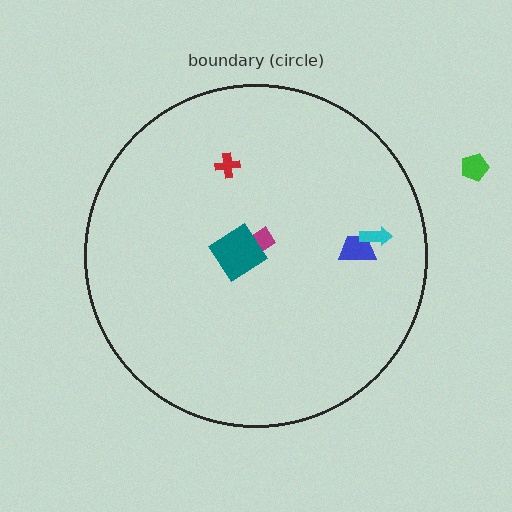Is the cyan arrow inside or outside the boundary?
Inside.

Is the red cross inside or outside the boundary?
Inside.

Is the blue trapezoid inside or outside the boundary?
Inside.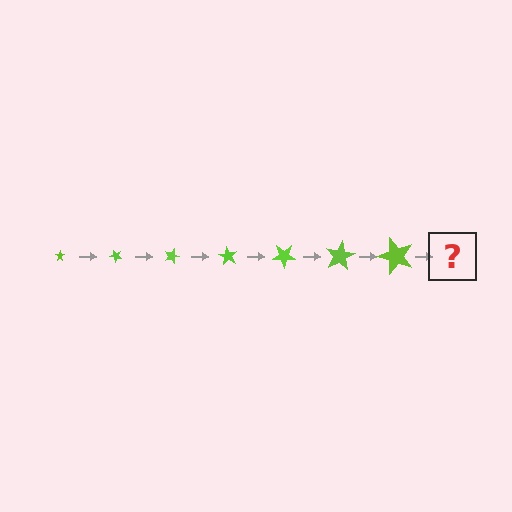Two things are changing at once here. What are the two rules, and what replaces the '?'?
The two rules are that the star grows larger each step and it rotates 45 degrees each step. The '?' should be a star, larger than the previous one and rotated 315 degrees from the start.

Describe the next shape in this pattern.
It should be a star, larger than the previous one and rotated 315 degrees from the start.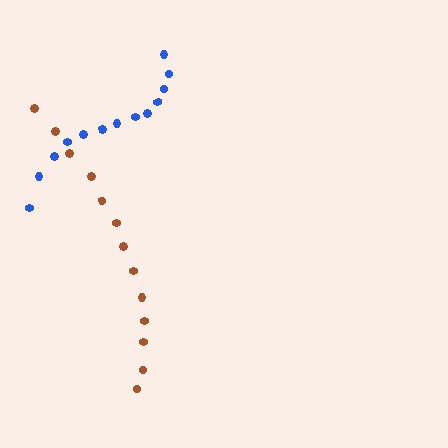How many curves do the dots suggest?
There are 2 distinct paths.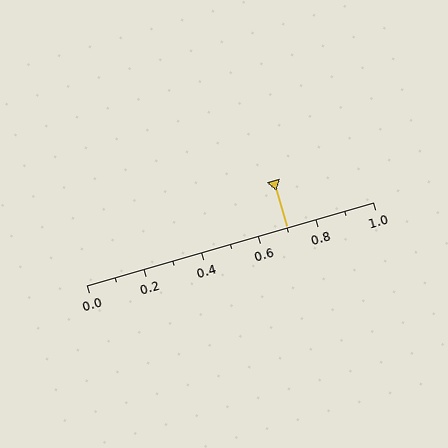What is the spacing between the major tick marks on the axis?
The major ticks are spaced 0.2 apart.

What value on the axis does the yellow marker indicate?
The marker indicates approximately 0.7.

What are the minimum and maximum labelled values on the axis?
The axis runs from 0.0 to 1.0.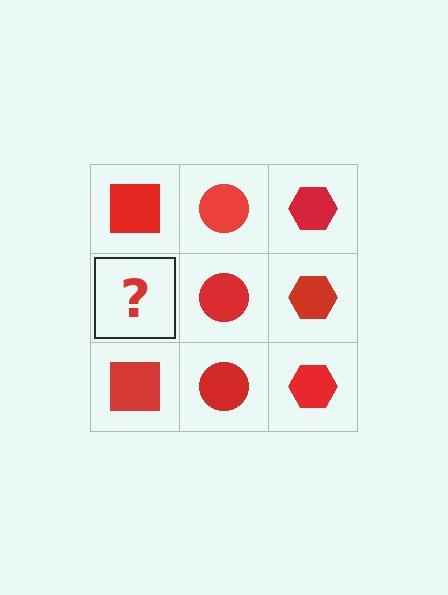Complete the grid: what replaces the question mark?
The question mark should be replaced with a red square.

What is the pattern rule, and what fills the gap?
The rule is that each column has a consistent shape. The gap should be filled with a red square.